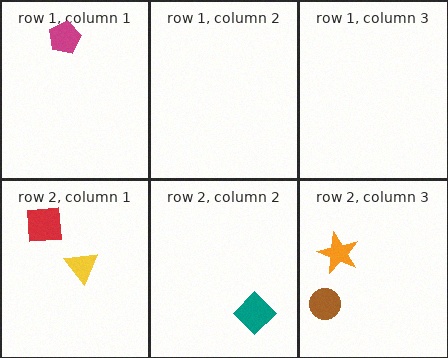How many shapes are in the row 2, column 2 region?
1.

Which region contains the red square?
The row 2, column 1 region.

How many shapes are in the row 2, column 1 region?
2.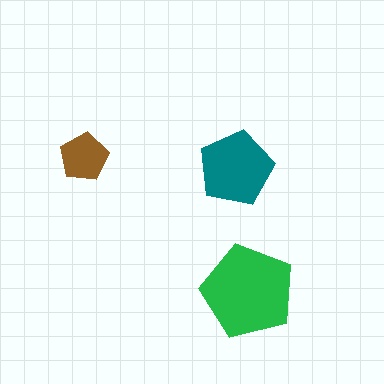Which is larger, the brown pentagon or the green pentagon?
The green one.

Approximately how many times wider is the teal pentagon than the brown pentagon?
About 1.5 times wider.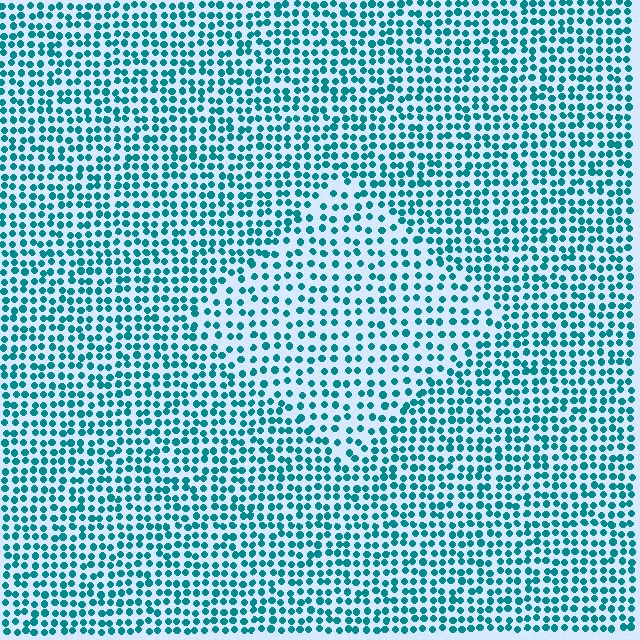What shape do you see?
I see a diamond.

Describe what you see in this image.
The image contains small teal elements arranged at two different densities. A diamond-shaped region is visible where the elements are less densely packed than the surrounding area.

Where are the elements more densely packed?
The elements are more densely packed outside the diamond boundary.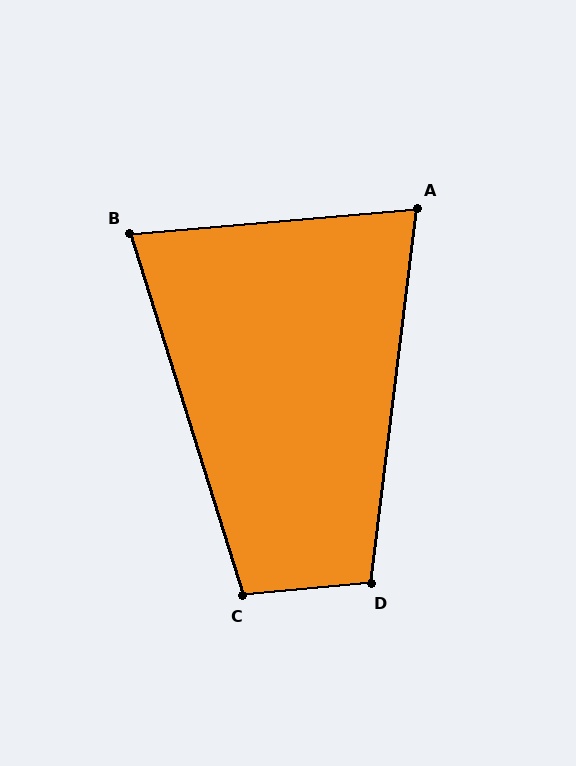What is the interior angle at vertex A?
Approximately 78 degrees (acute).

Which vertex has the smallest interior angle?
B, at approximately 78 degrees.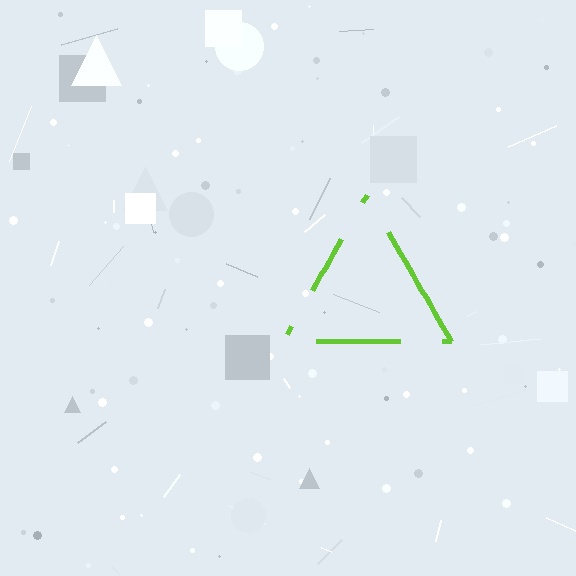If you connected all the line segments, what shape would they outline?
They would outline a triangle.